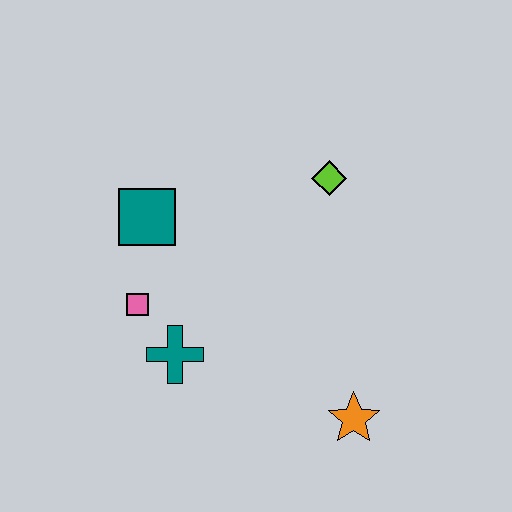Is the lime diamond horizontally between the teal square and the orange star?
Yes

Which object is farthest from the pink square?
The orange star is farthest from the pink square.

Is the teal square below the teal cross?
No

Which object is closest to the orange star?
The teal cross is closest to the orange star.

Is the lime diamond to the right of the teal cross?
Yes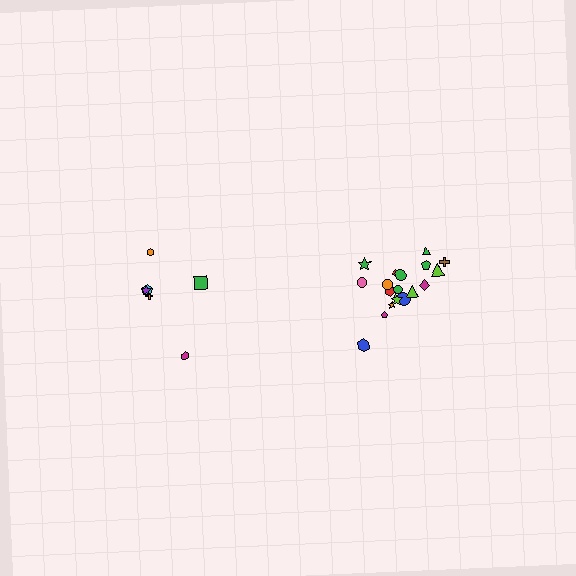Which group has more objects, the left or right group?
The right group.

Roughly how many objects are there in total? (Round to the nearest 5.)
Roughly 25 objects in total.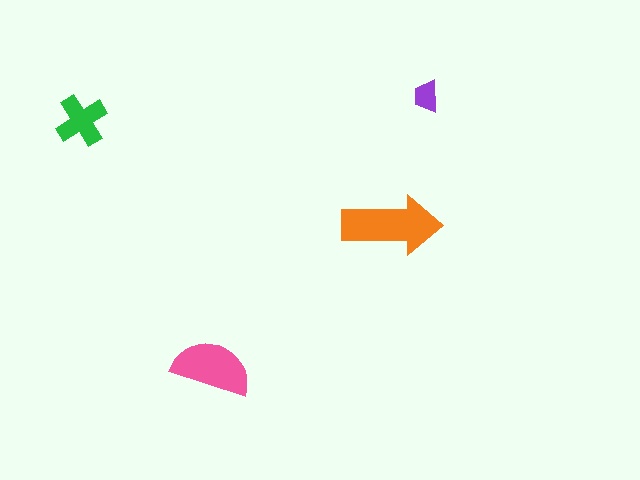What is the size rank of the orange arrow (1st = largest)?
1st.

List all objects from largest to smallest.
The orange arrow, the pink semicircle, the green cross, the purple trapezoid.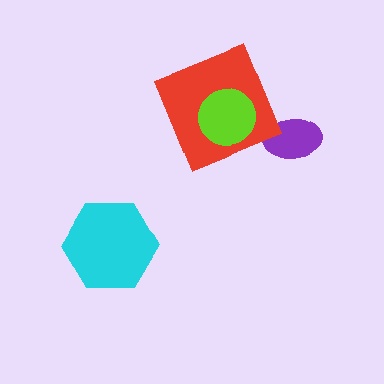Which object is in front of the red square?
The lime circle is in front of the red square.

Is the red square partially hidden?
Yes, it is partially covered by another shape.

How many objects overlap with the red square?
1 object overlaps with the red square.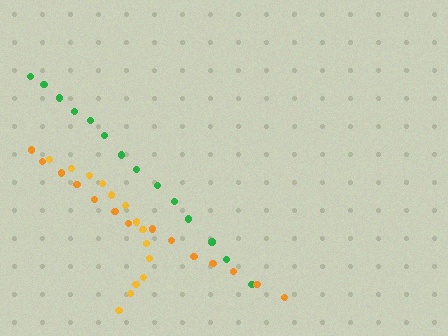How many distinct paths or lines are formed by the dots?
There are 3 distinct paths.